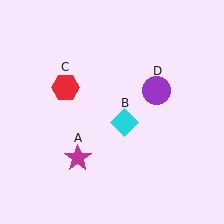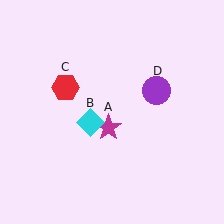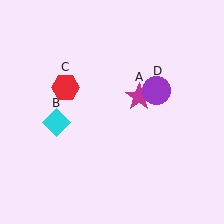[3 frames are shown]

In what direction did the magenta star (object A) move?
The magenta star (object A) moved up and to the right.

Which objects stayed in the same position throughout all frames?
Red hexagon (object C) and purple circle (object D) remained stationary.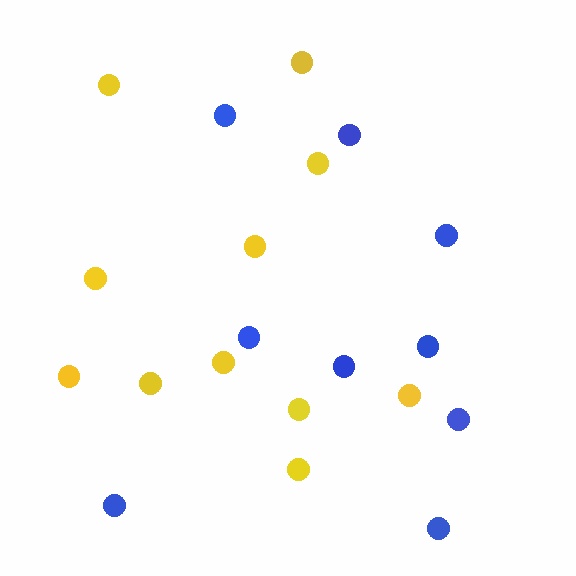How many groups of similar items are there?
There are 2 groups: one group of yellow circles (11) and one group of blue circles (9).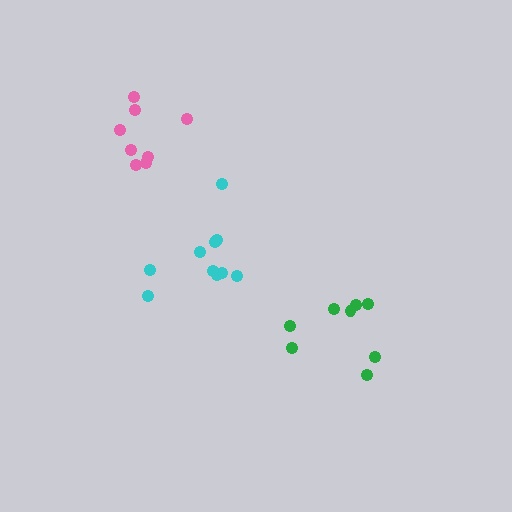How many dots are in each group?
Group 1: 8 dots, Group 2: 10 dots, Group 3: 8 dots (26 total).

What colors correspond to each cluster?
The clusters are colored: green, cyan, pink.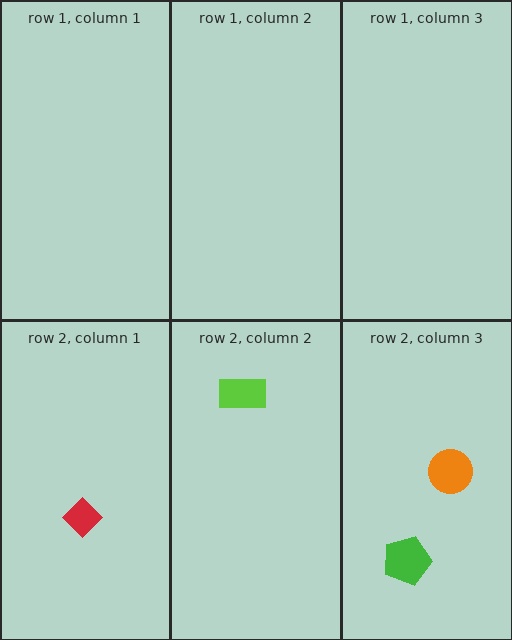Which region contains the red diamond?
The row 2, column 1 region.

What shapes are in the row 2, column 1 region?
The red diamond.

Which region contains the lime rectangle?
The row 2, column 2 region.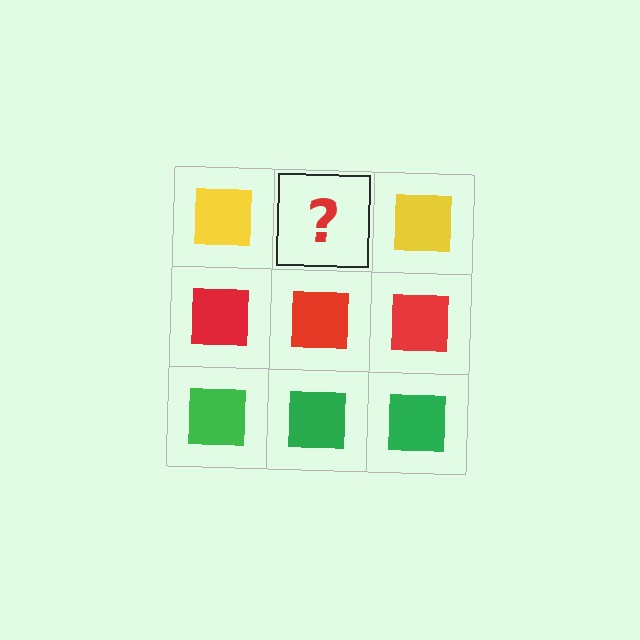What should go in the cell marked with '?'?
The missing cell should contain a yellow square.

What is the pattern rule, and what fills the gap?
The rule is that each row has a consistent color. The gap should be filled with a yellow square.